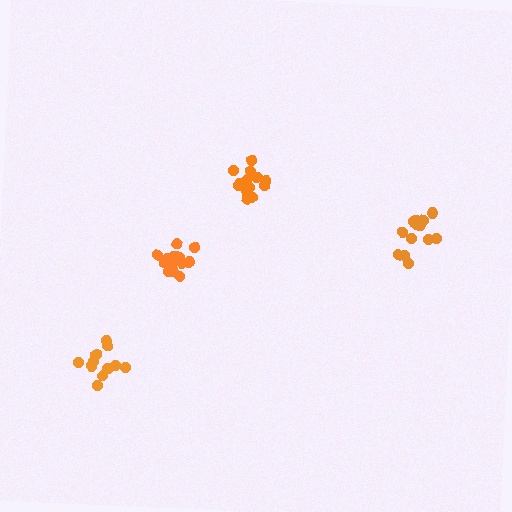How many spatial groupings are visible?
There are 4 spatial groupings.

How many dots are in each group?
Group 1: 15 dots, Group 2: 15 dots, Group 3: 16 dots, Group 4: 11 dots (57 total).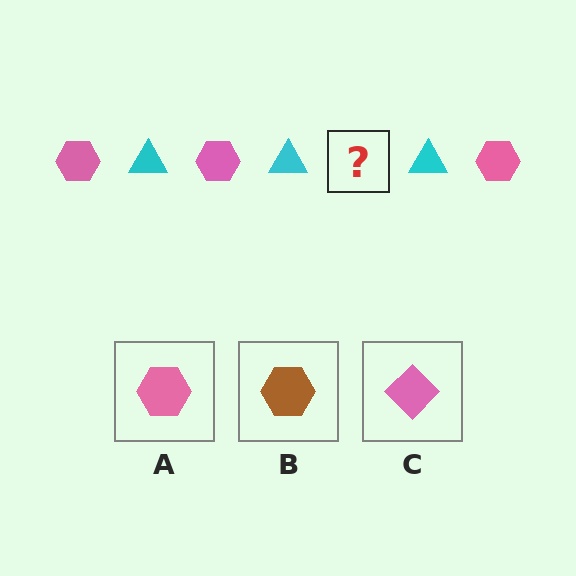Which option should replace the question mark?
Option A.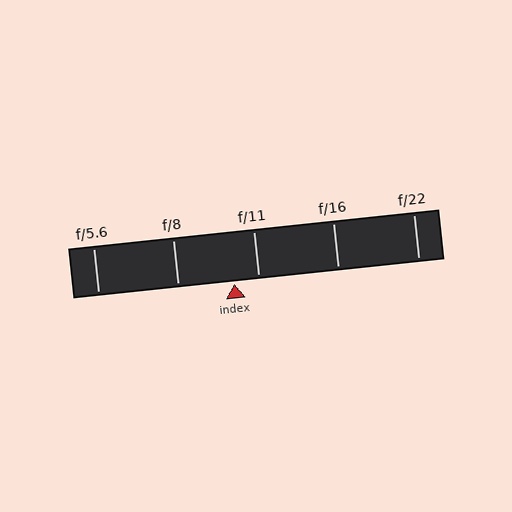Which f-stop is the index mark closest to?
The index mark is closest to f/11.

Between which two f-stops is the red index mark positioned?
The index mark is between f/8 and f/11.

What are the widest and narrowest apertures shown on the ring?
The widest aperture shown is f/5.6 and the narrowest is f/22.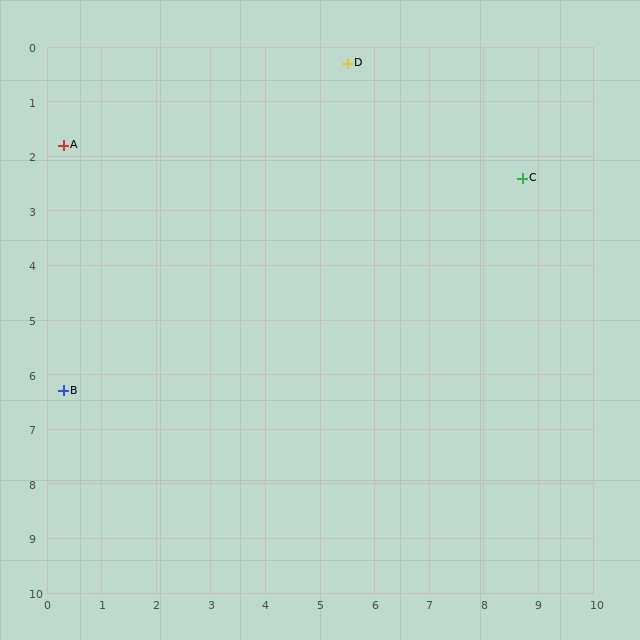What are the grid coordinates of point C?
Point C is at approximately (8.7, 2.4).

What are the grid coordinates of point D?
Point D is at approximately (5.5, 0.3).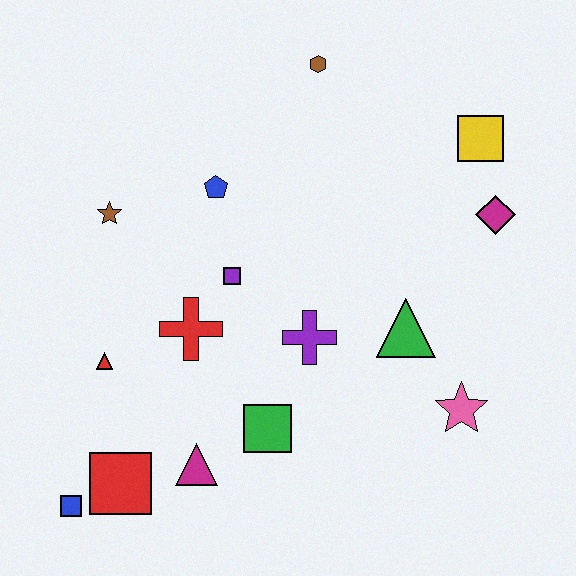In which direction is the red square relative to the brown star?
The red square is below the brown star.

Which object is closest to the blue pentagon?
The purple square is closest to the blue pentagon.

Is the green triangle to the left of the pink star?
Yes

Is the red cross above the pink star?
Yes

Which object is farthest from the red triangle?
The yellow square is farthest from the red triangle.